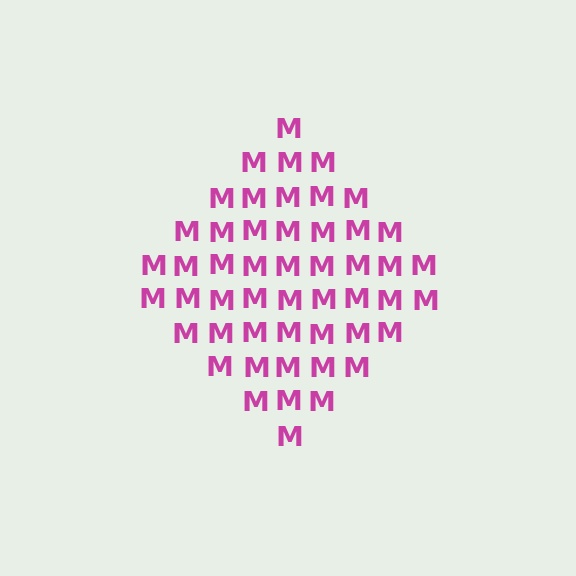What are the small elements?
The small elements are letter M's.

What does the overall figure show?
The overall figure shows a diamond.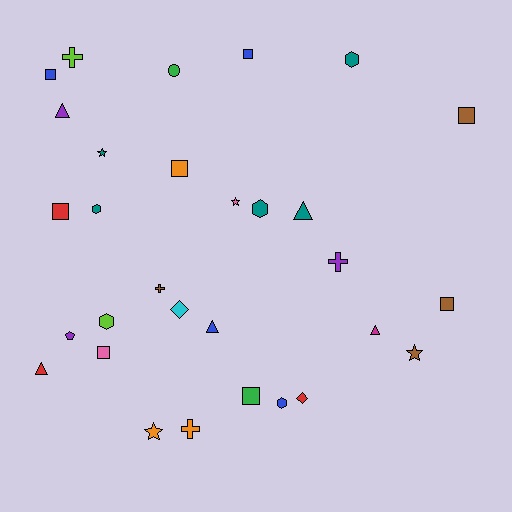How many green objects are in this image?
There are 2 green objects.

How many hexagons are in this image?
There are 5 hexagons.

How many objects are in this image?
There are 30 objects.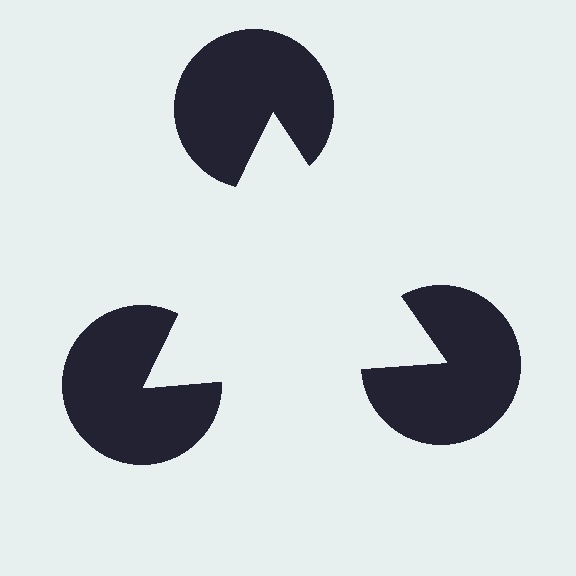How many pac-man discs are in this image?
There are 3 — one at each vertex of the illusory triangle.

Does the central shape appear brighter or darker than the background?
It typically appears slightly brighter than the background, even though no actual brightness change is drawn.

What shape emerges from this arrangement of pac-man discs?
An illusory triangle — its edges are inferred from the aligned wedge cuts in the pac-man discs, not physically drawn.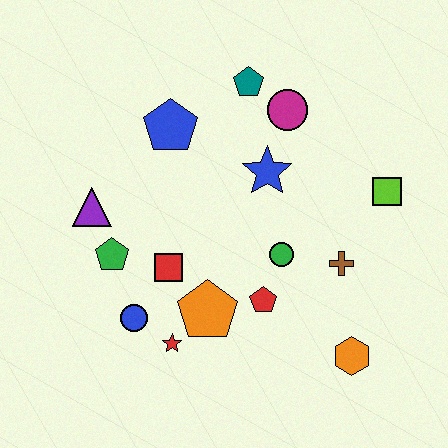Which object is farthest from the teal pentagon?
The orange hexagon is farthest from the teal pentagon.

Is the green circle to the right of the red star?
Yes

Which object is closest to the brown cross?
The green circle is closest to the brown cross.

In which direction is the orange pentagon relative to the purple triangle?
The orange pentagon is to the right of the purple triangle.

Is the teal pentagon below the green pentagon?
No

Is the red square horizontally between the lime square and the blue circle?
Yes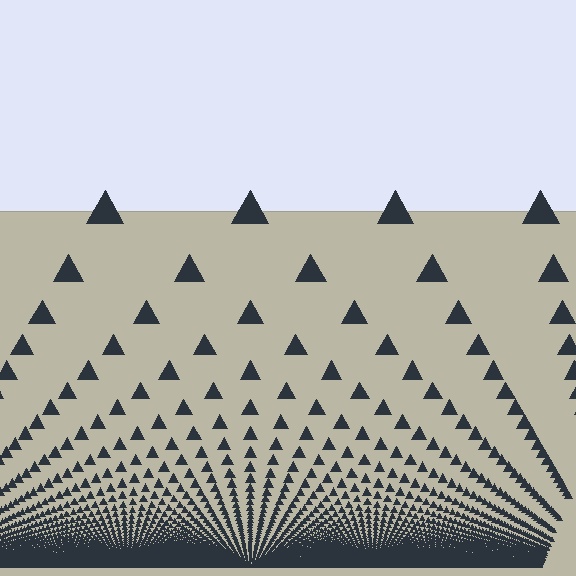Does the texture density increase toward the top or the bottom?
Density increases toward the bottom.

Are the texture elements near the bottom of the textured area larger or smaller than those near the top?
Smaller. The gradient is inverted — elements near the bottom are smaller and denser.